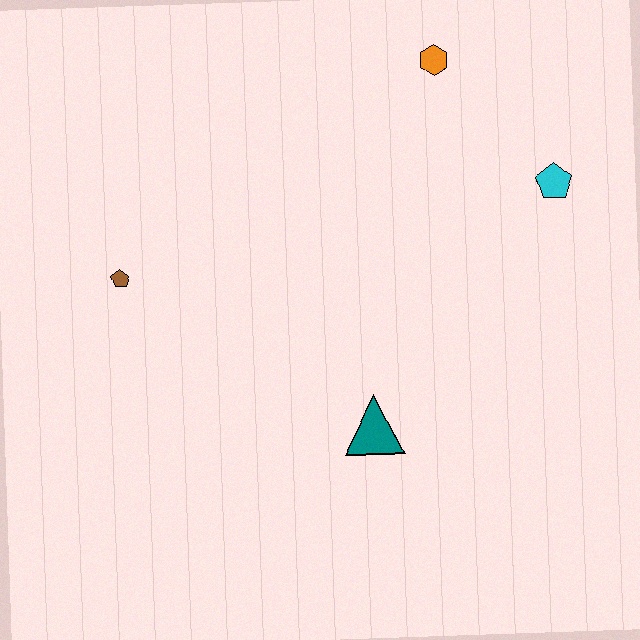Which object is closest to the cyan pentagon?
The orange hexagon is closest to the cyan pentagon.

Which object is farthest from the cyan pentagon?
The brown pentagon is farthest from the cyan pentagon.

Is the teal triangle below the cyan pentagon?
Yes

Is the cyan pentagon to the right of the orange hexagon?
Yes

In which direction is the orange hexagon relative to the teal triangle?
The orange hexagon is above the teal triangle.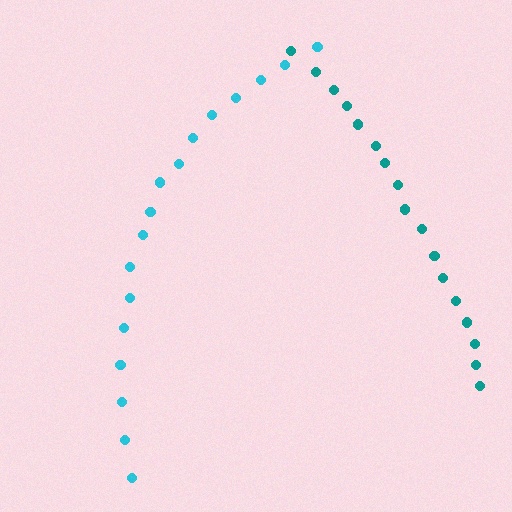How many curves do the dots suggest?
There are 2 distinct paths.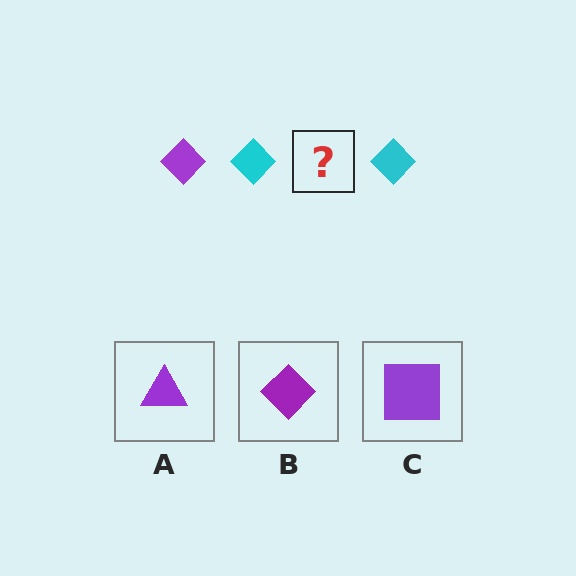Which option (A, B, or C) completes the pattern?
B.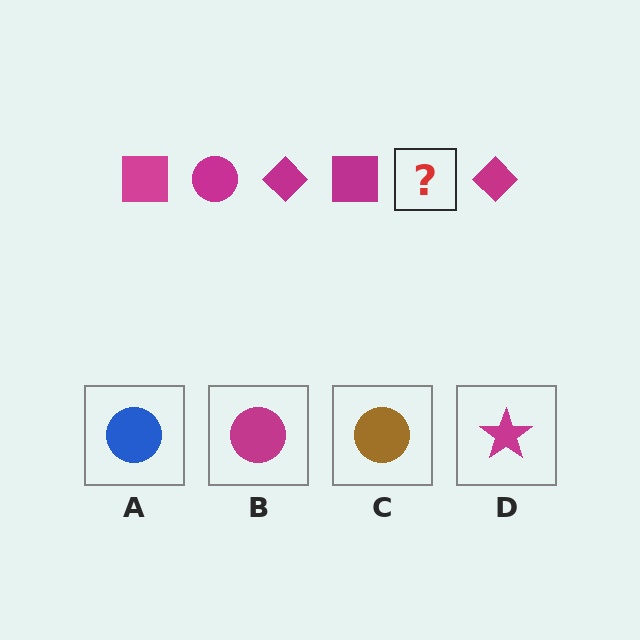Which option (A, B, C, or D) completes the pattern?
B.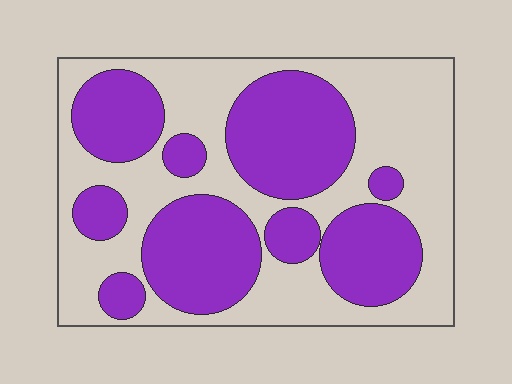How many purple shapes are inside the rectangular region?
9.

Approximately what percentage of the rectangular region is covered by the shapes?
Approximately 45%.